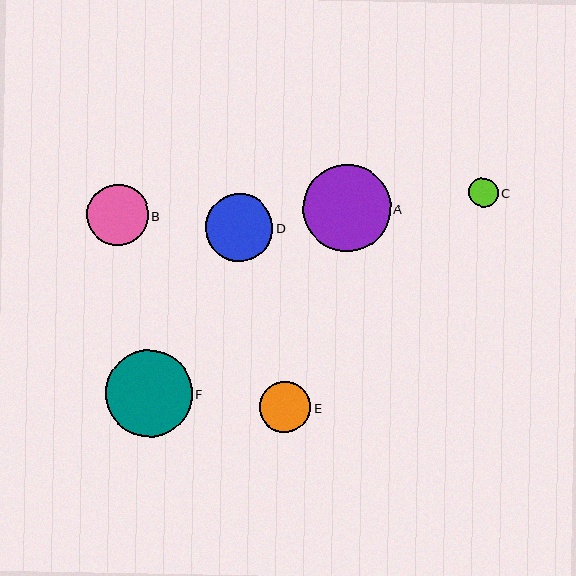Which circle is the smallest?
Circle C is the smallest with a size of approximately 29 pixels.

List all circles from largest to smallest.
From largest to smallest: A, F, D, B, E, C.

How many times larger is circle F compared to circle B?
Circle F is approximately 1.4 times the size of circle B.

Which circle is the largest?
Circle A is the largest with a size of approximately 87 pixels.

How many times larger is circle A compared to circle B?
Circle A is approximately 1.4 times the size of circle B.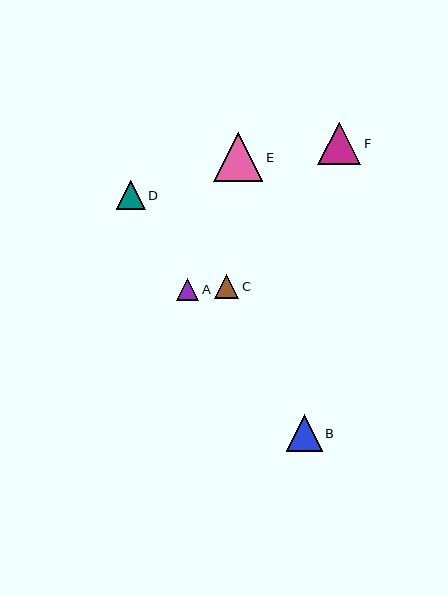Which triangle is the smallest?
Triangle A is the smallest with a size of approximately 22 pixels.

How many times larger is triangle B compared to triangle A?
Triangle B is approximately 1.6 times the size of triangle A.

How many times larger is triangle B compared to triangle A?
Triangle B is approximately 1.6 times the size of triangle A.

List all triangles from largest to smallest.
From largest to smallest: E, F, B, D, C, A.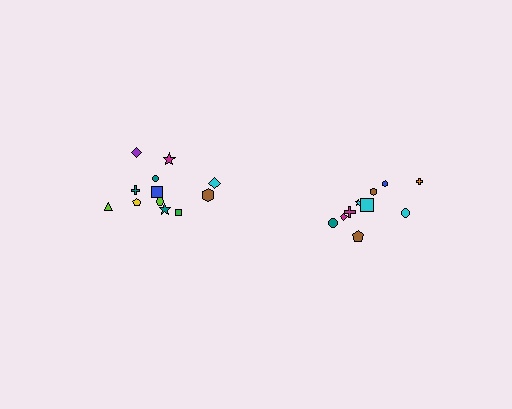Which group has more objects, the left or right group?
The left group.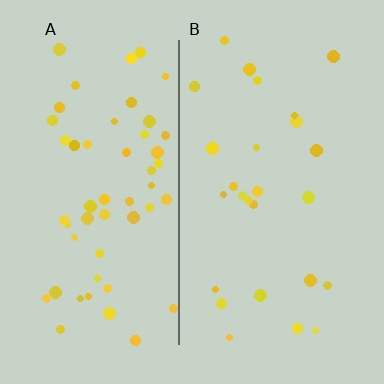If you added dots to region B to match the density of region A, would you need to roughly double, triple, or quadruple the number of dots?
Approximately double.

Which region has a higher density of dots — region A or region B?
A (the left).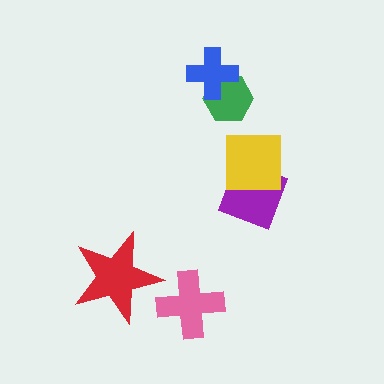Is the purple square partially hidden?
Yes, it is partially covered by another shape.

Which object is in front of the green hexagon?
The blue cross is in front of the green hexagon.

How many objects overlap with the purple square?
1 object overlaps with the purple square.